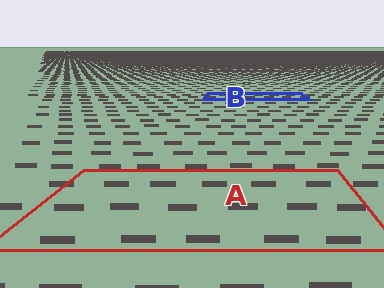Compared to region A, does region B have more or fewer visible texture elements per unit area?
Region B has more texture elements per unit area — they are packed more densely because it is farther away.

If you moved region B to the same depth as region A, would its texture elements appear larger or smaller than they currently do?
They would appear larger. At a closer depth, the same texture elements are projected at a bigger on-screen size.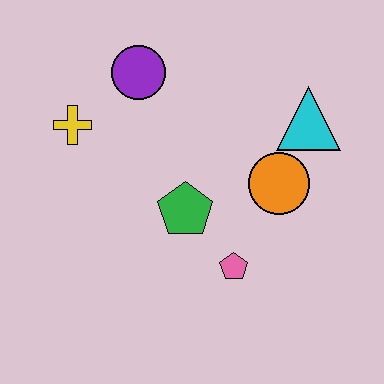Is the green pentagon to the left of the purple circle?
No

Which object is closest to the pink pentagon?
The green pentagon is closest to the pink pentagon.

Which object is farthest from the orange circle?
The yellow cross is farthest from the orange circle.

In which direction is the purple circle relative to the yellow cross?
The purple circle is to the right of the yellow cross.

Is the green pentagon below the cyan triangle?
Yes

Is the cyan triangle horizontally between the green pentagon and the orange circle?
No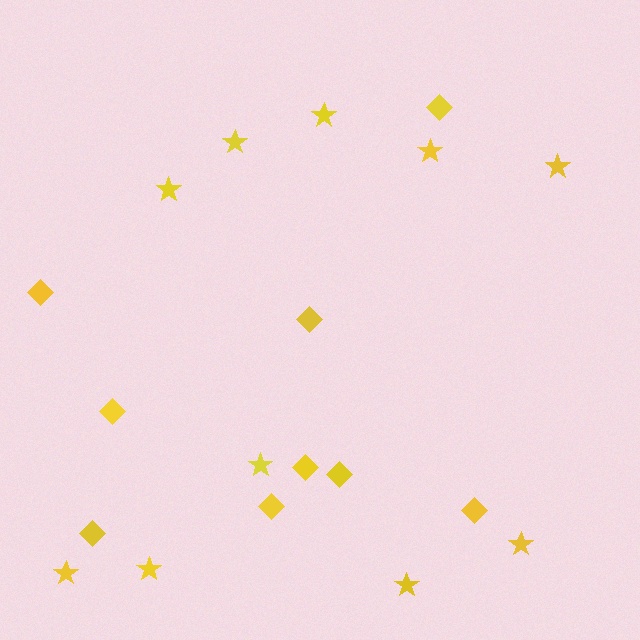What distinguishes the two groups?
There are 2 groups: one group of diamonds (9) and one group of stars (10).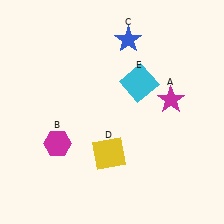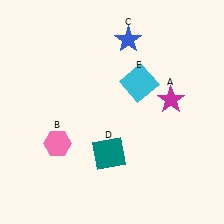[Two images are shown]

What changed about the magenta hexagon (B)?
In Image 1, B is magenta. In Image 2, it changed to pink.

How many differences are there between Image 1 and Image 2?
There are 2 differences between the two images.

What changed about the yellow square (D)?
In Image 1, D is yellow. In Image 2, it changed to teal.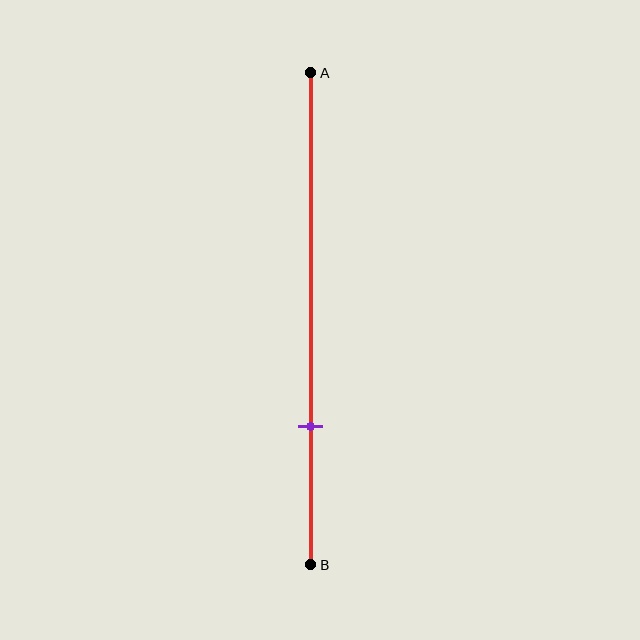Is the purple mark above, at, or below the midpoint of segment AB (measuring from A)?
The purple mark is below the midpoint of segment AB.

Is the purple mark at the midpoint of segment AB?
No, the mark is at about 70% from A, not at the 50% midpoint.